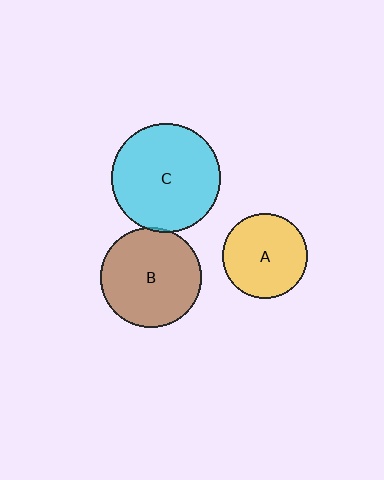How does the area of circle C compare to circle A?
Approximately 1.6 times.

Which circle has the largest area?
Circle C (cyan).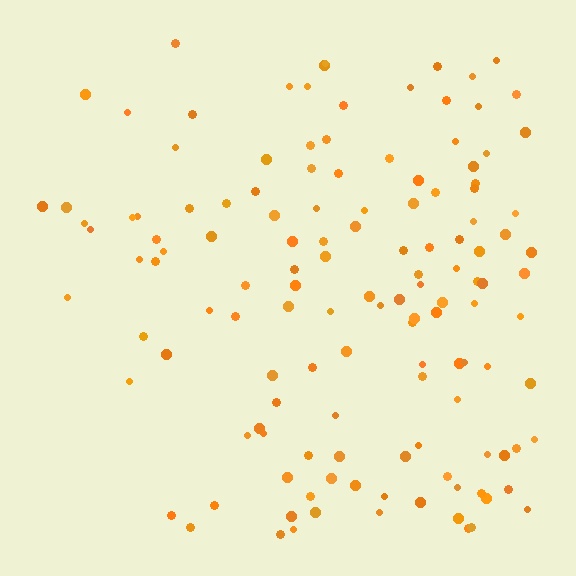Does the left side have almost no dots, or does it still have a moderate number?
Still a moderate number, just noticeably fewer than the right.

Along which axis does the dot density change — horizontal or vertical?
Horizontal.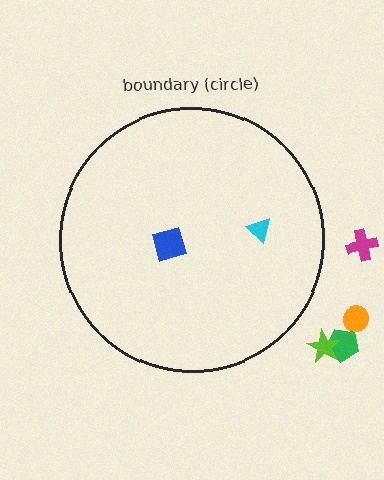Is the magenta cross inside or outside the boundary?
Outside.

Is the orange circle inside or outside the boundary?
Outside.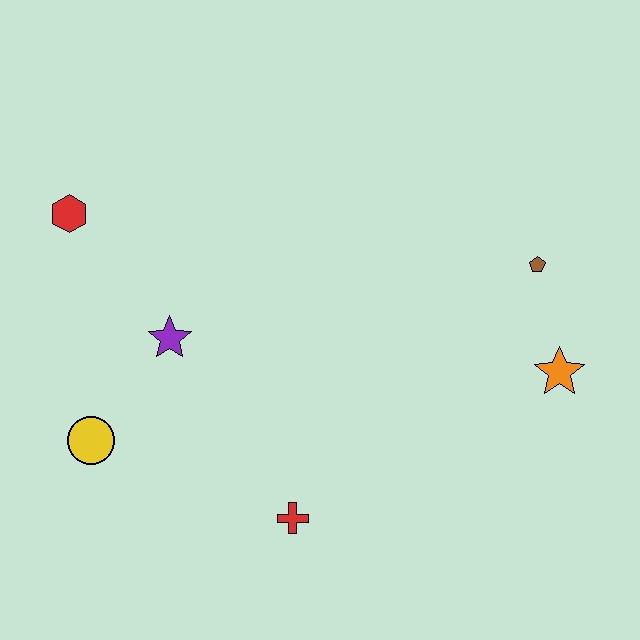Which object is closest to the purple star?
The yellow circle is closest to the purple star.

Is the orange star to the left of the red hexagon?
No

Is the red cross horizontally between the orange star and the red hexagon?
Yes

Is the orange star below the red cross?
No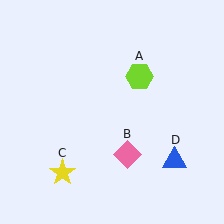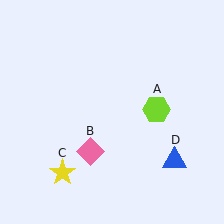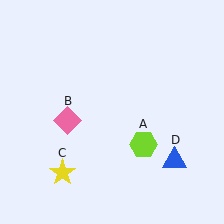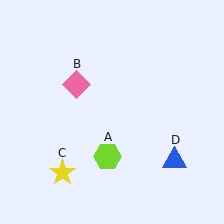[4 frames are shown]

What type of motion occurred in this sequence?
The lime hexagon (object A), pink diamond (object B) rotated clockwise around the center of the scene.